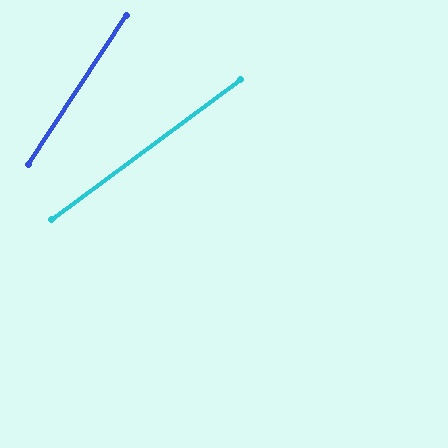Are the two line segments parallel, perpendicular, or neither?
Neither parallel nor perpendicular — they differ by about 20°.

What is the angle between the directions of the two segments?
Approximately 20 degrees.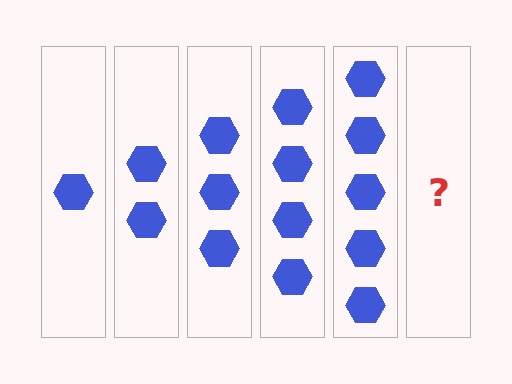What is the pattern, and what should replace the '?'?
The pattern is that each step adds one more hexagon. The '?' should be 6 hexagons.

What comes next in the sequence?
The next element should be 6 hexagons.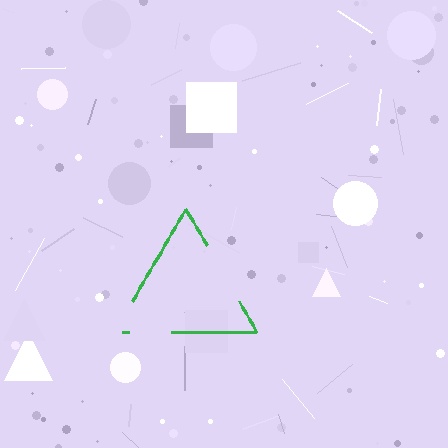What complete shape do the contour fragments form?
The contour fragments form a triangle.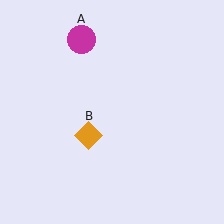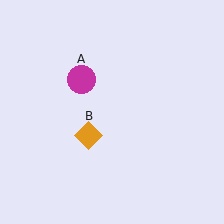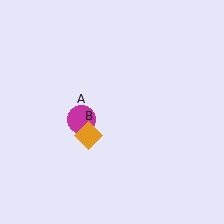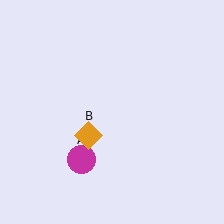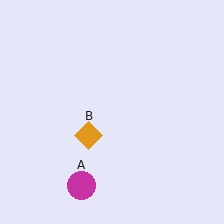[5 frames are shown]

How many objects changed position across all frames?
1 object changed position: magenta circle (object A).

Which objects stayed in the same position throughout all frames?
Orange diamond (object B) remained stationary.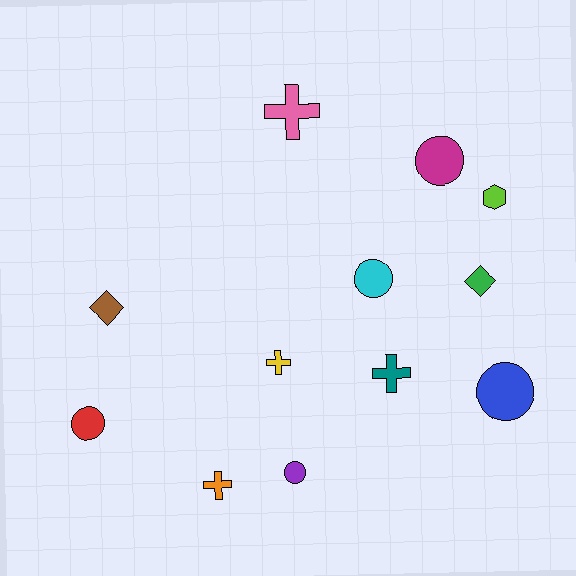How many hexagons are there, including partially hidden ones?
There is 1 hexagon.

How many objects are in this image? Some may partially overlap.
There are 12 objects.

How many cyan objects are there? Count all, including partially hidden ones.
There is 1 cyan object.